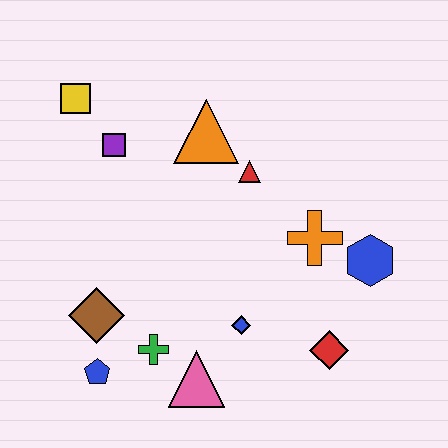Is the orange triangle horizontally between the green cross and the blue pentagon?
No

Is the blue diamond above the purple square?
No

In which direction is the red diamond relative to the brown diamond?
The red diamond is to the right of the brown diamond.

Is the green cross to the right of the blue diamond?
No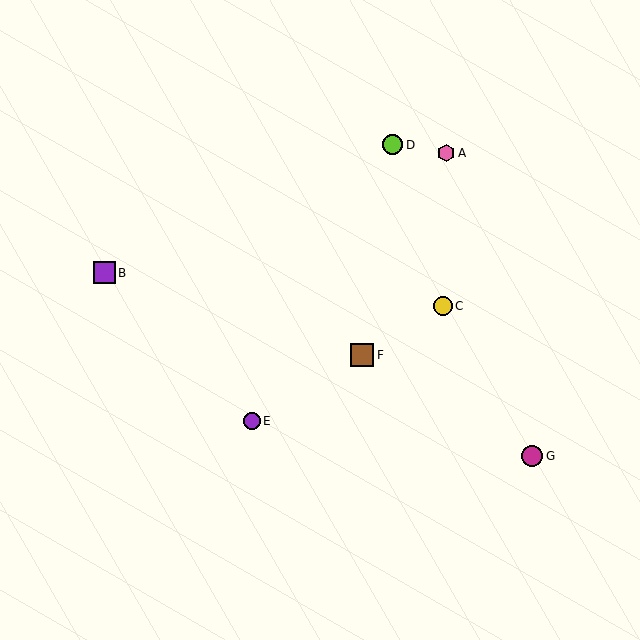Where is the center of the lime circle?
The center of the lime circle is at (393, 145).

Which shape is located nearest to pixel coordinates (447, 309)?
The yellow circle (labeled C) at (443, 306) is nearest to that location.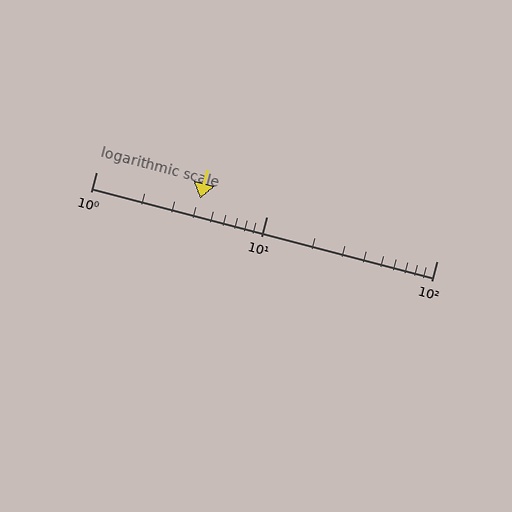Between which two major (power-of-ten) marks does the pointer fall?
The pointer is between 1 and 10.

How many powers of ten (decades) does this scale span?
The scale spans 2 decades, from 1 to 100.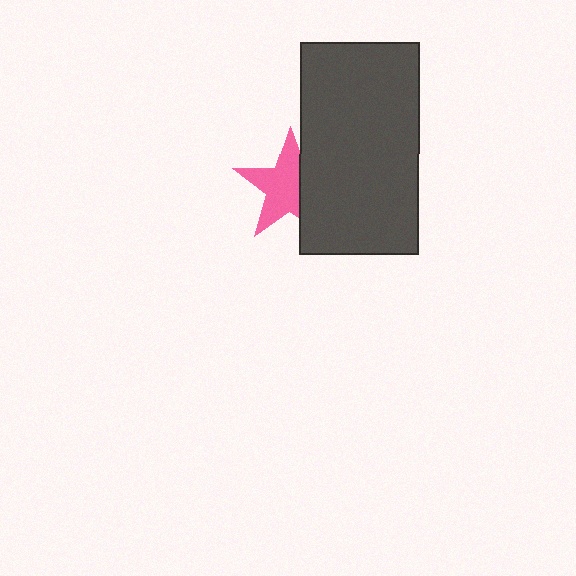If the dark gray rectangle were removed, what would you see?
You would see the complete pink star.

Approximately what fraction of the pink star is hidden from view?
Roughly 34% of the pink star is hidden behind the dark gray rectangle.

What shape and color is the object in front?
The object in front is a dark gray rectangle.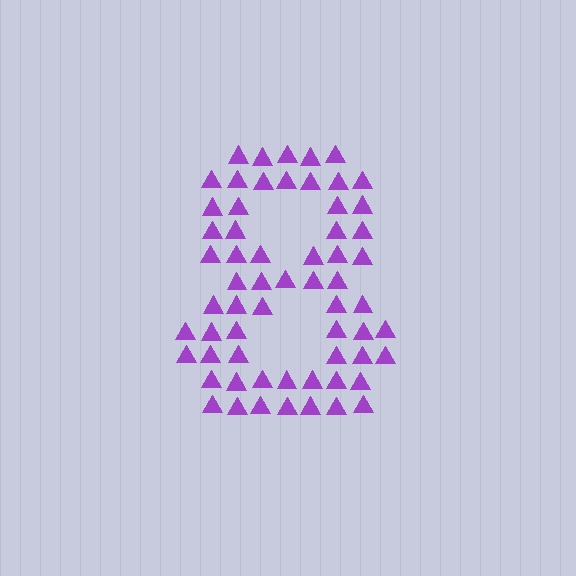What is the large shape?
The large shape is the digit 8.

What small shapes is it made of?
It is made of small triangles.